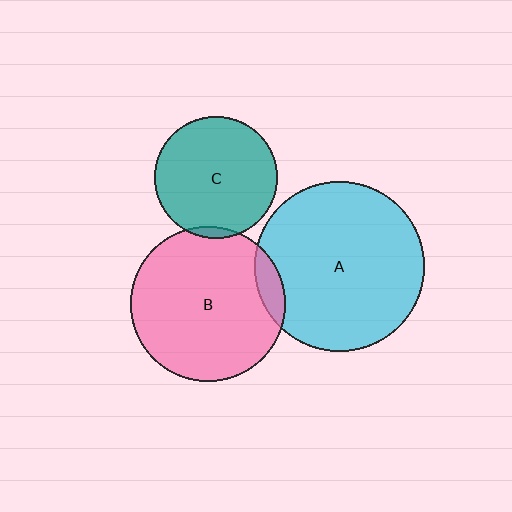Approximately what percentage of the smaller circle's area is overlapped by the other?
Approximately 10%.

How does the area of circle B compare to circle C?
Approximately 1.6 times.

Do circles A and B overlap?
Yes.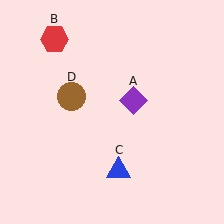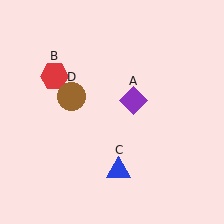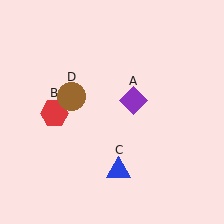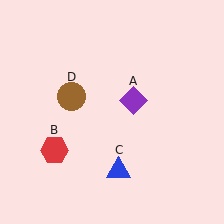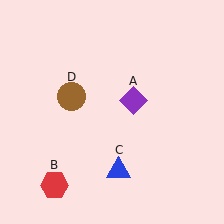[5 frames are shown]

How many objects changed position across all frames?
1 object changed position: red hexagon (object B).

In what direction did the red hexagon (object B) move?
The red hexagon (object B) moved down.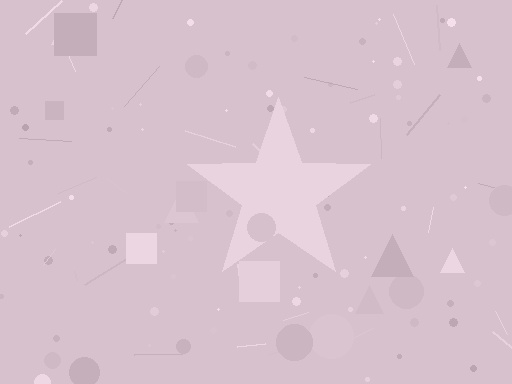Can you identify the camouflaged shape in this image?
The camouflaged shape is a star.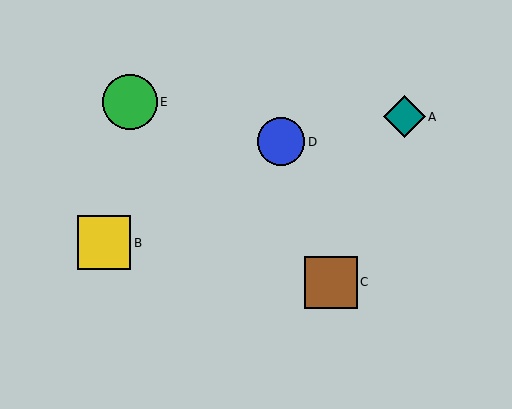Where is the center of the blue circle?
The center of the blue circle is at (281, 142).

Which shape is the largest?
The green circle (labeled E) is the largest.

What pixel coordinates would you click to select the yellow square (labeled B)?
Click at (104, 243) to select the yellow square B.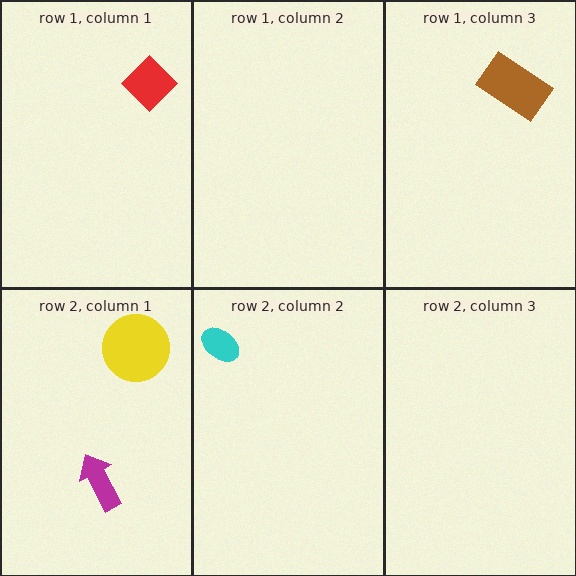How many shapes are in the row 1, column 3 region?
1.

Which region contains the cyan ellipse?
The row 2, column 2 region.